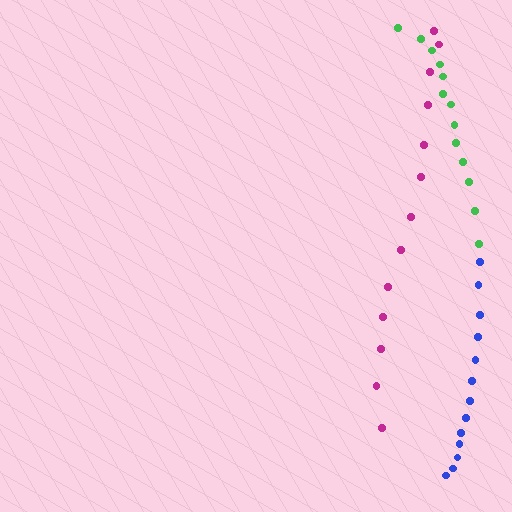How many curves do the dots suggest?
There are 3 distinct paths.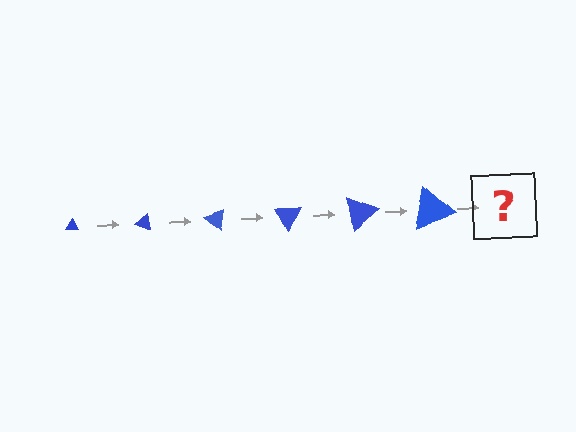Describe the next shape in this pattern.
It should be a triangle, larger than the previous one and rotated 120 degrees from the start.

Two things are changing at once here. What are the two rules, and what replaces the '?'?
The two rules are that the triangle grows larger each step and it rotates 20 degrees each step. The '?' should be a triangle, larger than the previous one and rotated 120 degrees from the start.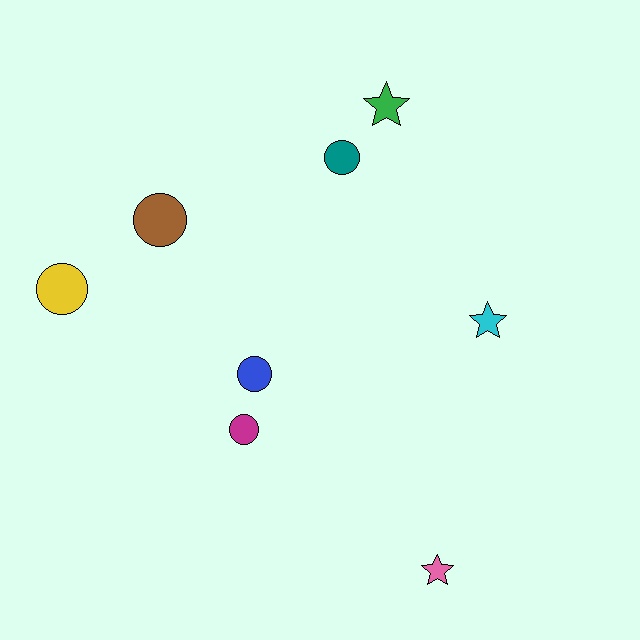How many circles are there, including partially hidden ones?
There are 5 circles.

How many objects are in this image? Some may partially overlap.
There are 8 objects.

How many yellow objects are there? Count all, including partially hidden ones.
There is 1 yellow object.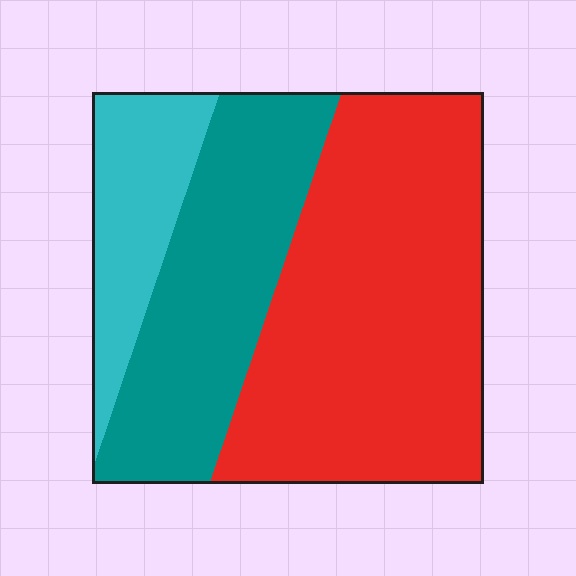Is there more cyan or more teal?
Teal.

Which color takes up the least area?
Cyan, at roughly 15%.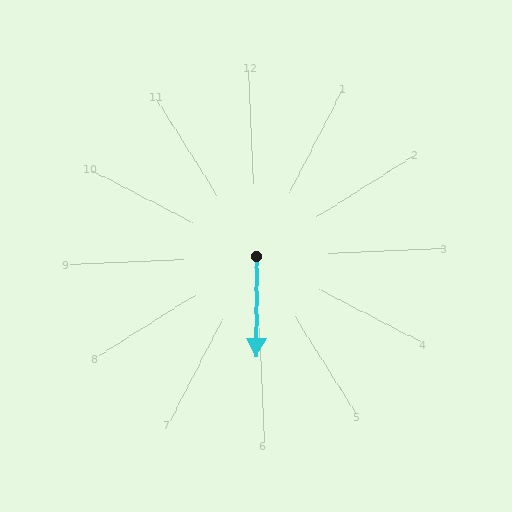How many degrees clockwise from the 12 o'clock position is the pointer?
Approximately 182 degrees.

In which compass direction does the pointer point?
South.